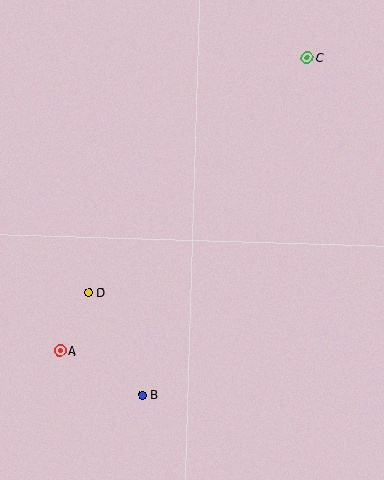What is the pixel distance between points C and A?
The distance between C and A is 383 pixels.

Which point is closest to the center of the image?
Point D at (88, 293) is closest to the center.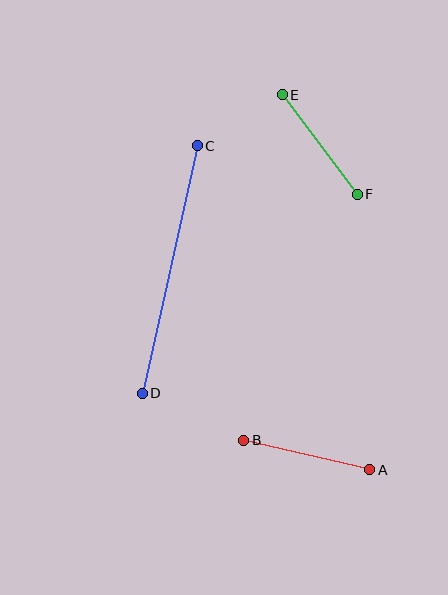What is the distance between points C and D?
The distance is approximately 254 pixels.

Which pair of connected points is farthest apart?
Points C and D are farthest apart.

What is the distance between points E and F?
The distance is approximately 124 pixels.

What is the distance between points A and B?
The distance is approximately 129 pixels.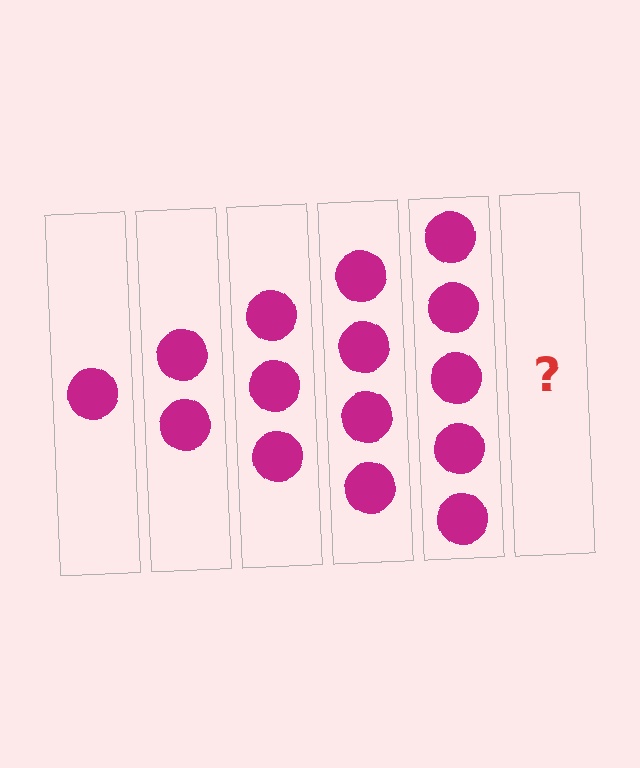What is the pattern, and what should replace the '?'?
The pattern is that each step adds one more circle. The '?' should be 6 circles.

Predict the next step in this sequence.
The next step is 6 circles.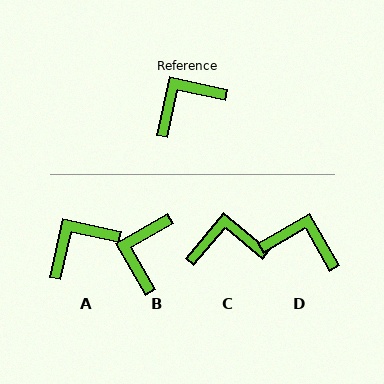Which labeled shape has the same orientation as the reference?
A.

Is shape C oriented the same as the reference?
No, it is off by about 28 degrees.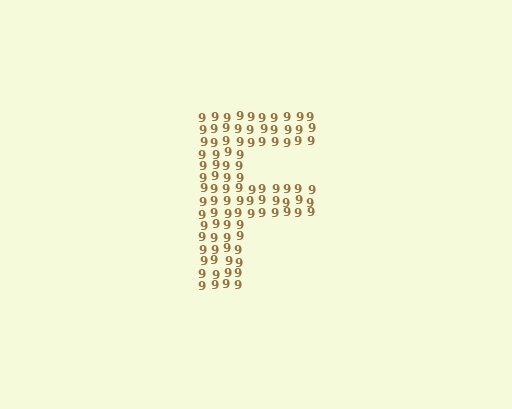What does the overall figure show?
The overall figure shows the letter F.